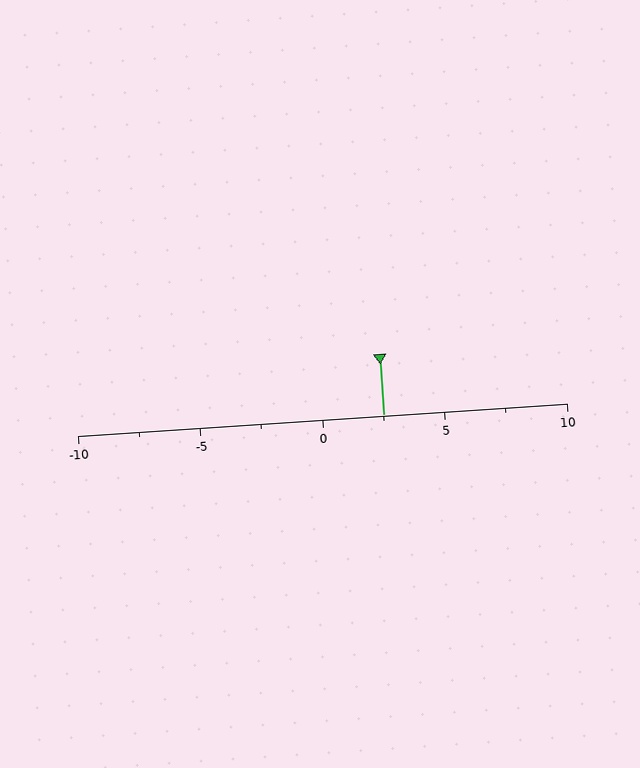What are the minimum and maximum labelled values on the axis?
The axis runs from -10 to 10.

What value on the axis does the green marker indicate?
The marker indicates approximately 2.5.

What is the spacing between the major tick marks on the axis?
The major ticks are spaced 5 apart.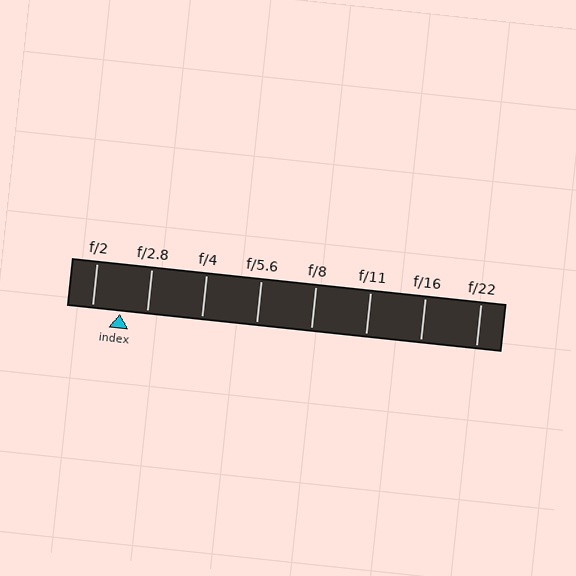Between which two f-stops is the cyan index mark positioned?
The index mark is between f/2 and f/2.8.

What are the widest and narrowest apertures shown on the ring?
The widest aperture shown is f/2 and the narrowest is f/22.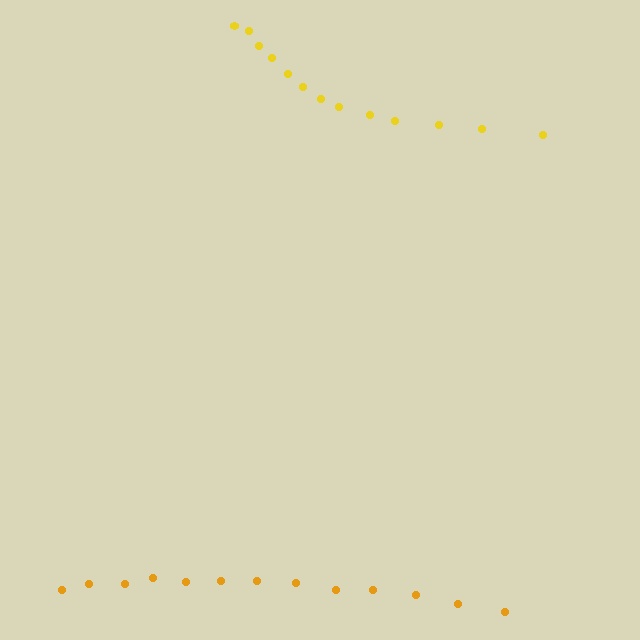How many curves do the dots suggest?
There are 2 distinct paths.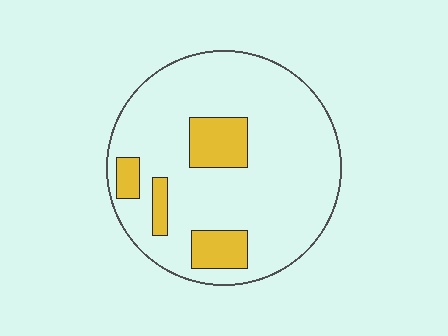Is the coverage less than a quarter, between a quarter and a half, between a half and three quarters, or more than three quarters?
Less than a quarter.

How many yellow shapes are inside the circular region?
4.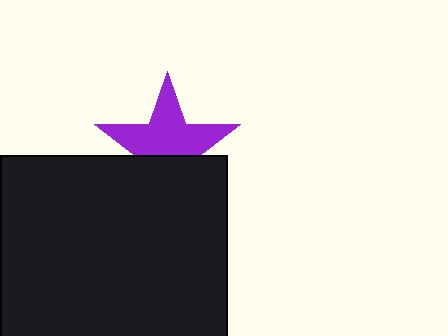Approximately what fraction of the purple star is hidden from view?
Roughly 38% of the purple star is hidden behind the black square.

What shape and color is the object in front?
The object in front is a black square.